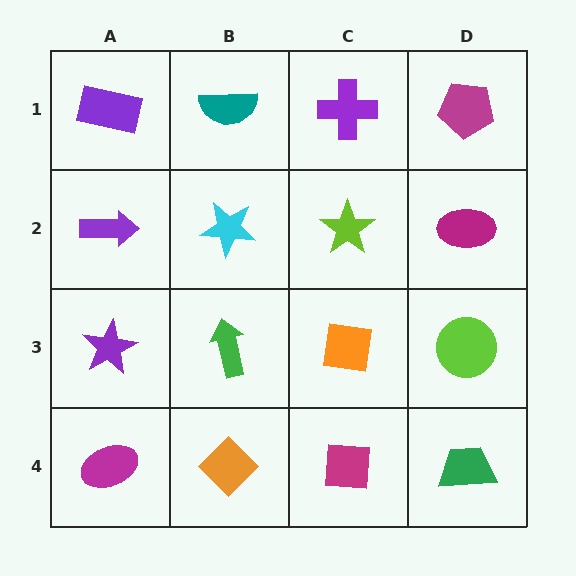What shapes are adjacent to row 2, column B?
A teal semicircle (row 1, column B), a green arrow (row 3, column B), a purple arrow (row 2, column A), a lime star (row 2, column C).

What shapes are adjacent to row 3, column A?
A purple arrow (row 2, column A), a magenta ellipse (row 4, column A), a green arrow (row 3, column B).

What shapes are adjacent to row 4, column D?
A lime circle (row 3, column D), a magenta square (row 4, column C).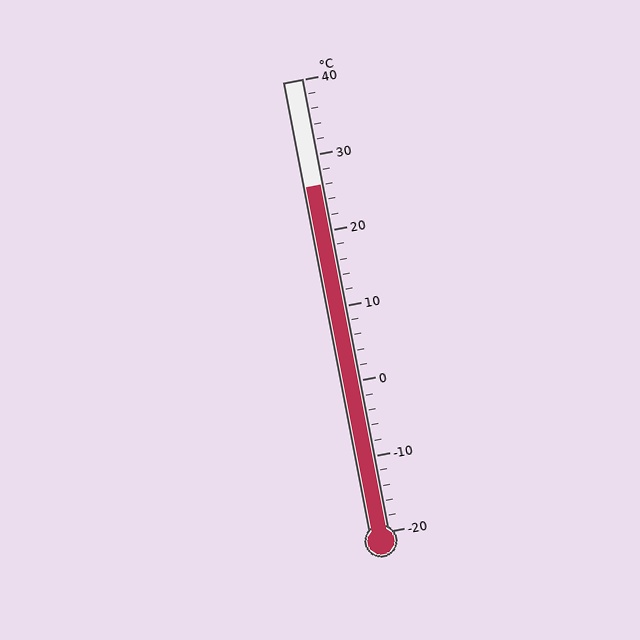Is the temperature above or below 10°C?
The temperature is above 10°C.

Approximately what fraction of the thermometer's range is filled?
The thermometer is filled to approximately 75% of its range.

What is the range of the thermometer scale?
The thermometer scale ranges from -20°C to 40°C.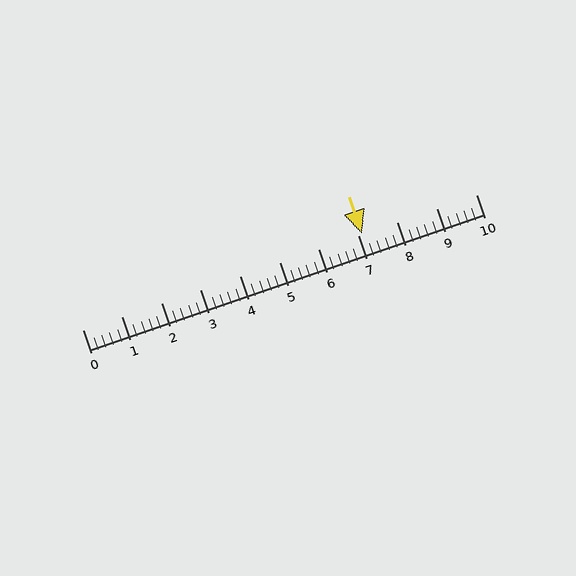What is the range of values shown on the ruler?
The ruler shows values from 0 to 10.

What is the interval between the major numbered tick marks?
The major tick marks are spaced 1 units apart.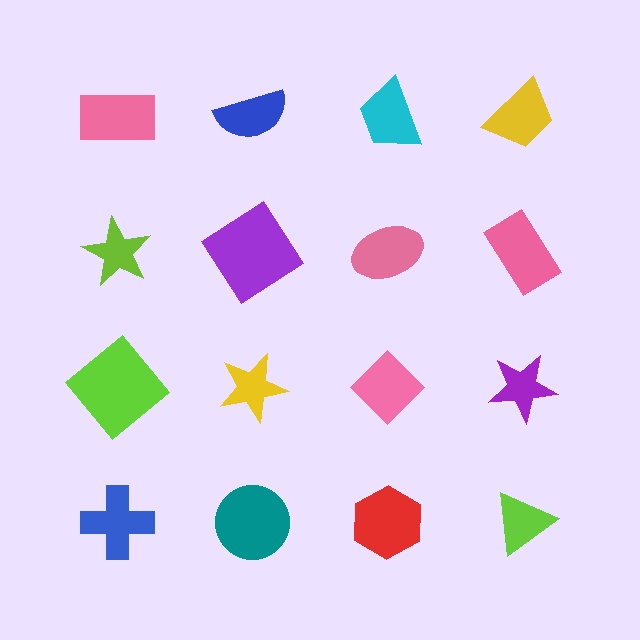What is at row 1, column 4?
A yellow trapezoid.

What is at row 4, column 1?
A blue cross.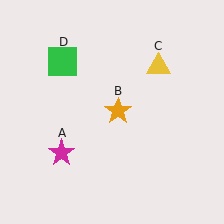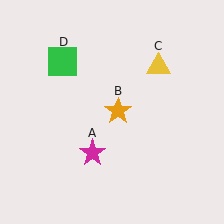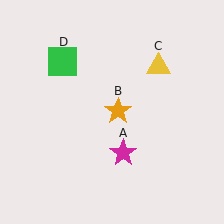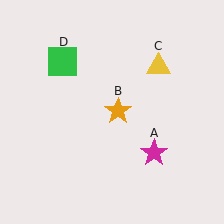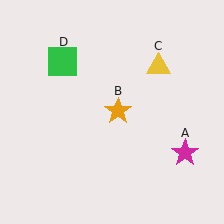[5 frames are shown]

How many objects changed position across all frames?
1 object changed position: magenta star (object A).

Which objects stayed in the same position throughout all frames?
Orange star (object B) and yellow triangle (object C) and green square (object D) remained stationary.